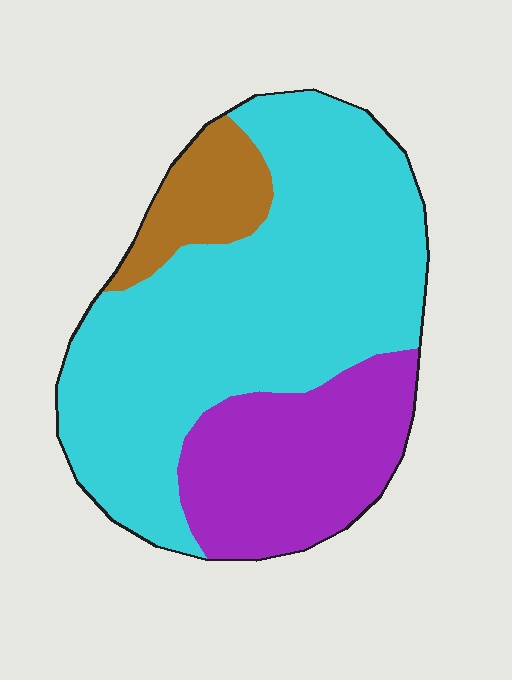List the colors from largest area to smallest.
From largest to smallest: cyan, purple, brown.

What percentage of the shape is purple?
Purple covers roughly 25% of the shape.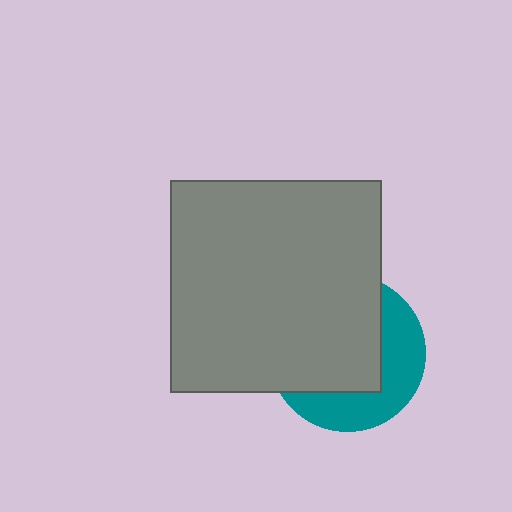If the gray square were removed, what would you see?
You would see the complete teal circle.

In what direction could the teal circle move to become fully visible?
The teal circle could move toward the lower-right. That would shift it out from behind the gray square entirely.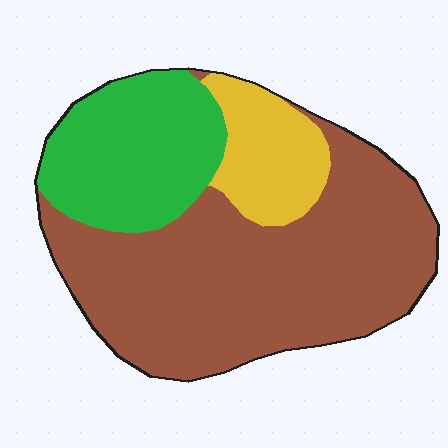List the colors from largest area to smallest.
From largest to smallest: brown, green, yellow.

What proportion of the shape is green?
Green takes up about one quarter (1/4) of the shape.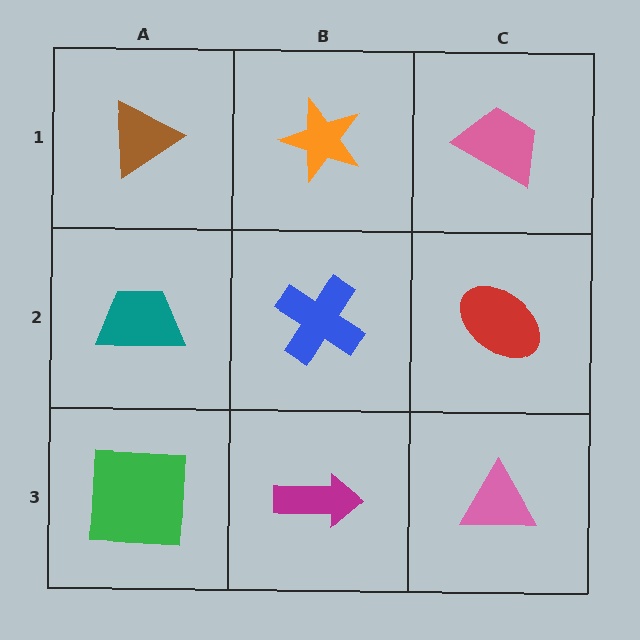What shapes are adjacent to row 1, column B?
A blue cross (row 2, column B), a brown triangle (row 1, column A), a pink trapezoid (row 1, column C).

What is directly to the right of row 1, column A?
An orange star.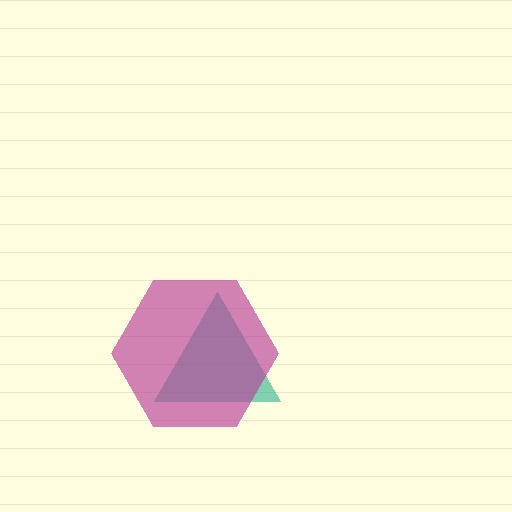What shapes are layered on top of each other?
The layered shapes are: a teal triangle, a magenta hexagon.